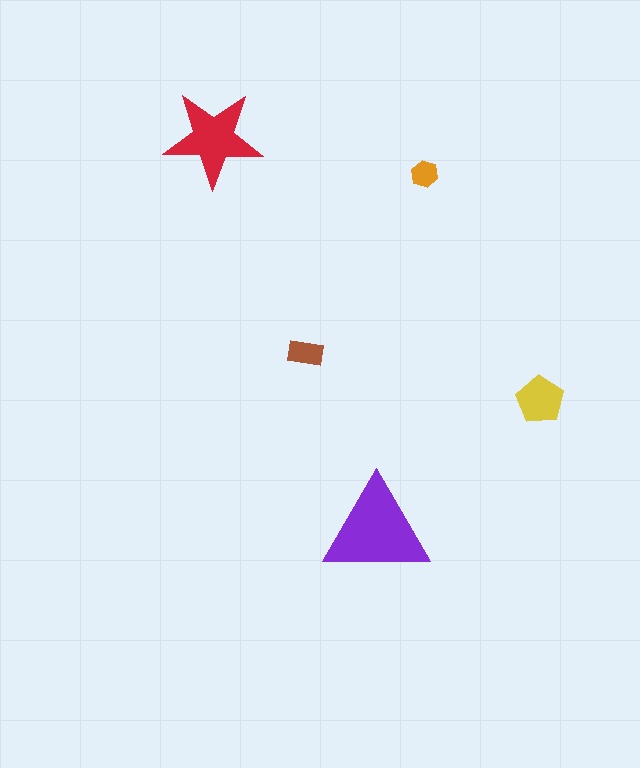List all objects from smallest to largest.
The orange hexagon, the brown rectangle, the yellow pentagon, the red star, the purple triangle.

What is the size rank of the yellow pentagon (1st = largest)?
3rd.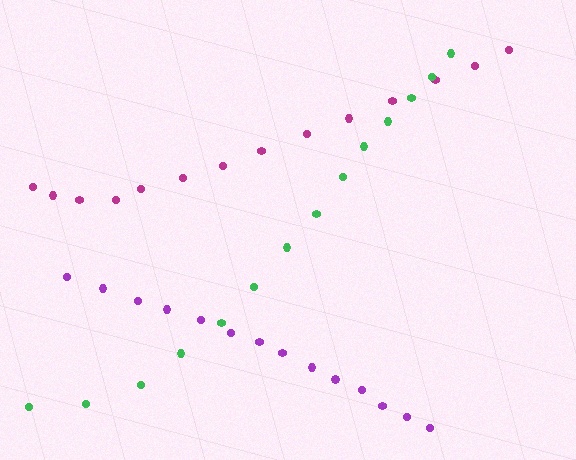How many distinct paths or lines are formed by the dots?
There are 3 distinct paths.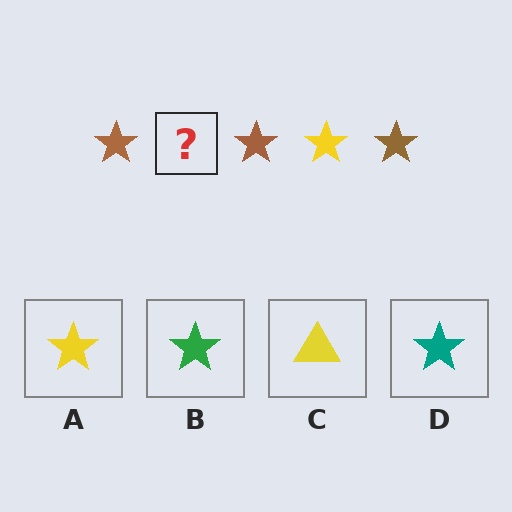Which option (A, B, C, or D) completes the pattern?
A.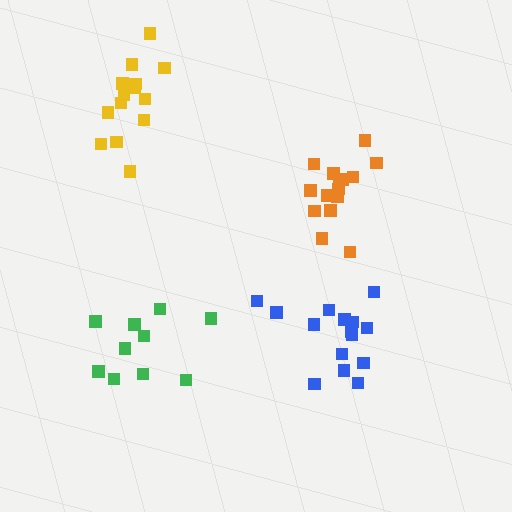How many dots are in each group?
Group 1: 10 dots, Group 2: 14 dots, Group 3: 15 dots, Group 4: 15 dots (54 total).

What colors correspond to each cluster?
The clusters are colored: green, yellow, orange, blue.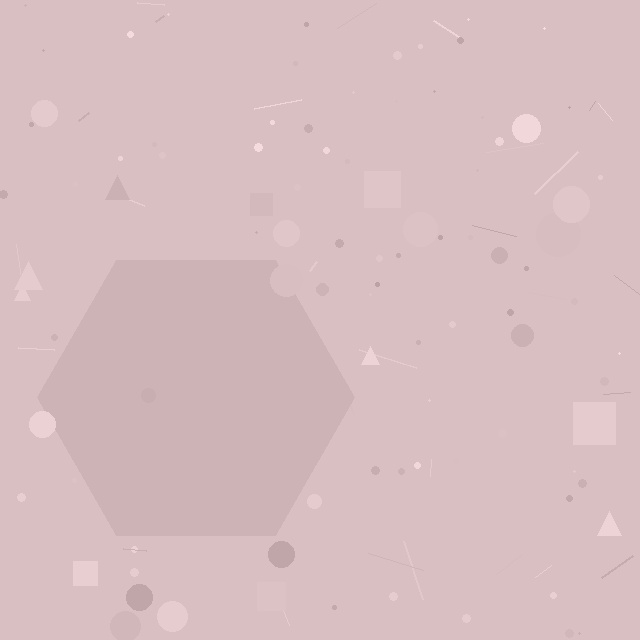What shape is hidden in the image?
A hexagon is hidden in the image.